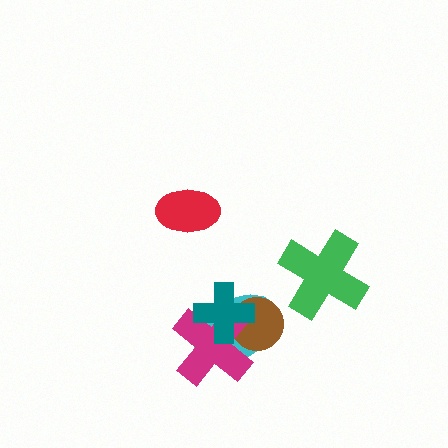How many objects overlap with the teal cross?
3 objects overlap with the teal cross.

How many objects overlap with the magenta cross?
3 objects overlap with the magenta cross.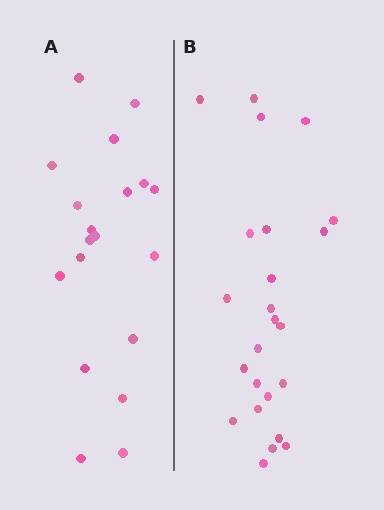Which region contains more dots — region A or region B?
Region B (the right region) has more dots.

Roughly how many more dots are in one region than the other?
Region B has about 5 more dots than region A.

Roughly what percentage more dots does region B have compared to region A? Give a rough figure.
About 25% more.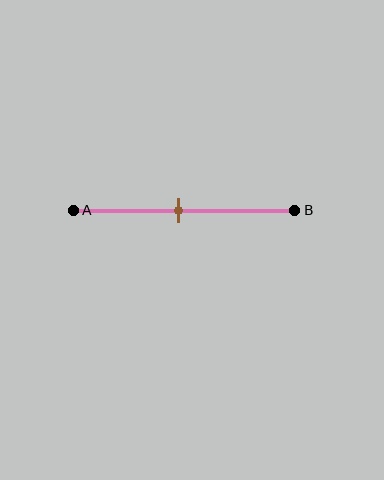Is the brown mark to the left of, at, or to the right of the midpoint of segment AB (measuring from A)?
The brown mark is approximately at the midpoint of segment AB.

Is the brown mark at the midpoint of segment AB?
Yes, the mark is approximately at the midpoint.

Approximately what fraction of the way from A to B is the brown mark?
The brown mark is approximately 50% of the way from A to B.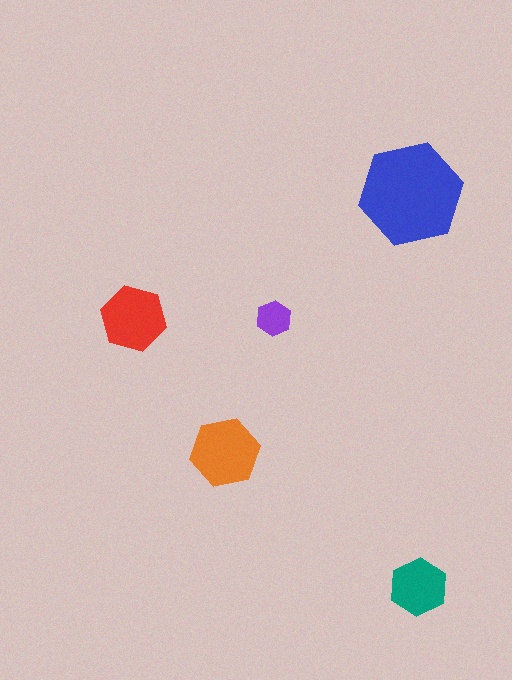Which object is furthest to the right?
The teal hexagon is rightmost.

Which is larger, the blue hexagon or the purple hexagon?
The blue one.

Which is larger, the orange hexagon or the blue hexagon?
The blue one.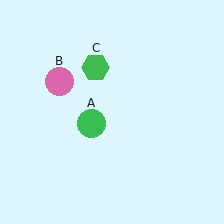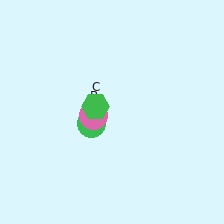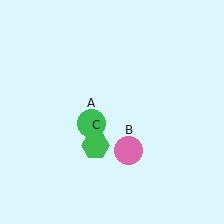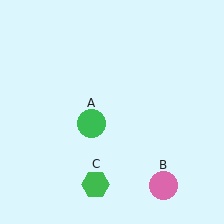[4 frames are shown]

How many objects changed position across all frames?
2 objects changed position: pink circle (object B), green hexagon (object C).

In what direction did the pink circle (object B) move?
The pink circle (object B) moved down and to the right.